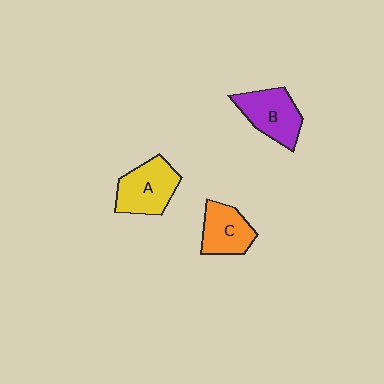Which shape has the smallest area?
Shape C (orange).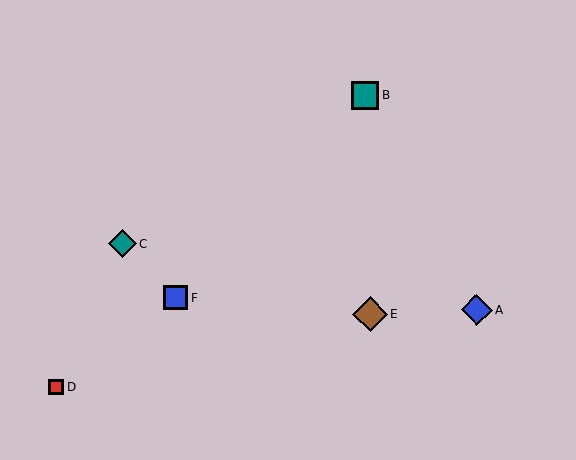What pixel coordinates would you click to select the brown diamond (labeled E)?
Click at (370, 314) to select the brown diamond E.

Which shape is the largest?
The brown diamond (labeled E) is the largest.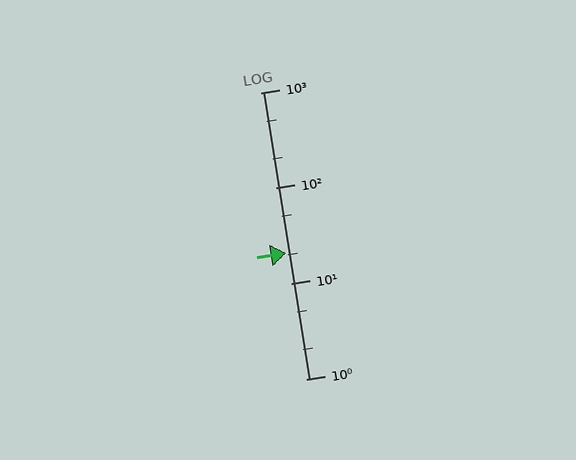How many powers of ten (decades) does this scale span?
The scale spans 3 decades, from 1 to 1000.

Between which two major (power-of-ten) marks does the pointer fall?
The pointer is between 10 and 100.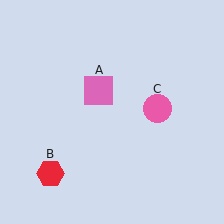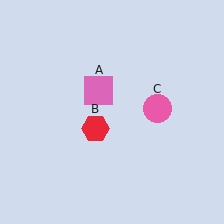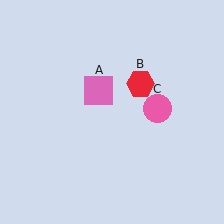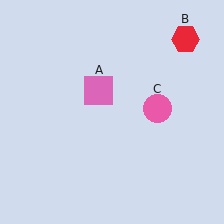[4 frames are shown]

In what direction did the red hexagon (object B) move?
The red hexagon (object B) moved up and to the right.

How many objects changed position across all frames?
1 object changed position: red hexagon (object B).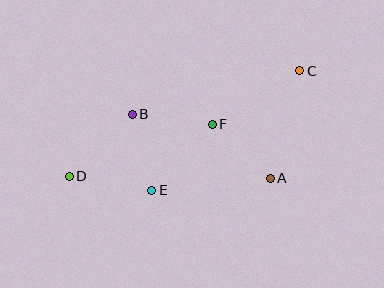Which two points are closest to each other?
Points B and E are closest to each other.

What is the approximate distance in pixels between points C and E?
The distance between C and E is approximately 191 pixels.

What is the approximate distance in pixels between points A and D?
The distance between A and D is approximately 201 pixels.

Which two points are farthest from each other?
Points C and D are farthest from each other.